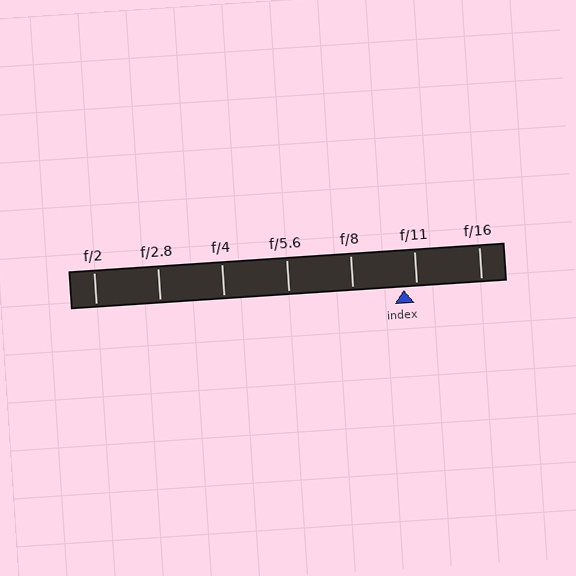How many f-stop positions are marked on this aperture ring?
There are 7 f-stop positions marked.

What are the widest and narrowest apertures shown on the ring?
The widest aperture shown is f/2 and the narrowest is f/16.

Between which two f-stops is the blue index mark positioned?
The index mark is between f/8 and f/11.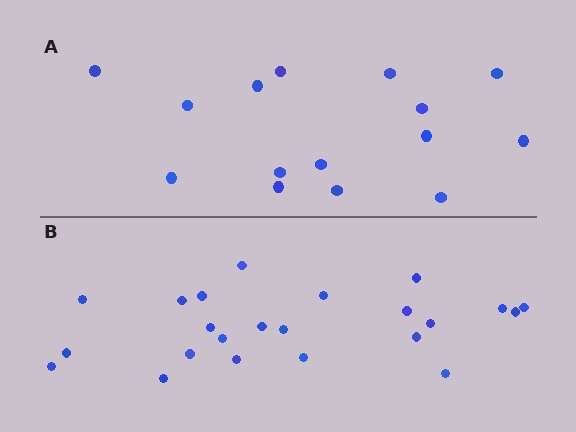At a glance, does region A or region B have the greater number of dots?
Region B (the bottom region) has more dots.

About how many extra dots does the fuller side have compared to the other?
Region B has roughly 8 or so more dots than region A.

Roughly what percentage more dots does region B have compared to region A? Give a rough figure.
About 55% more.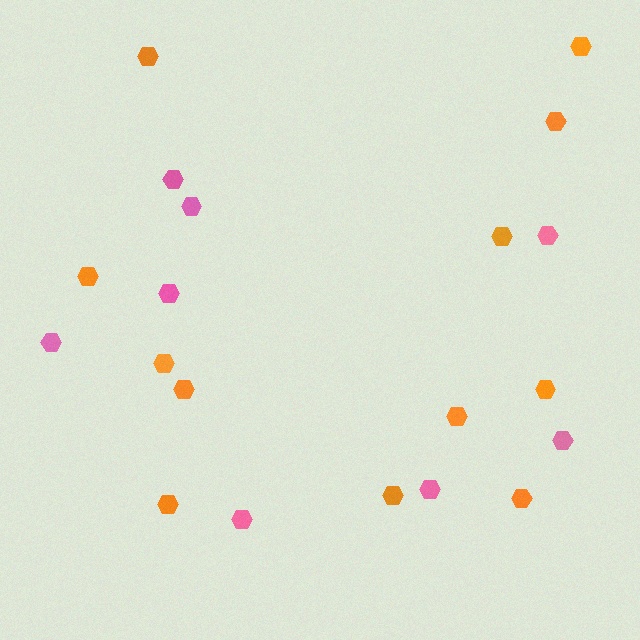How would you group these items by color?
There are 2 groups: one group of pink hexagons (8) and one group of orange hexagons (12).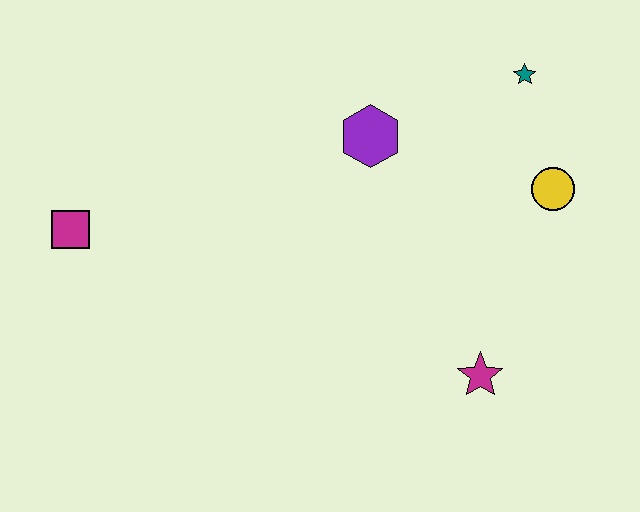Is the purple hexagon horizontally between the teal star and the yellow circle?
No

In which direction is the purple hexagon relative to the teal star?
The purple hexagon is to the left of the teal star.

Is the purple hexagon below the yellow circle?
No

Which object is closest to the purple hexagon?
The teal star is closest to the purple hexagon.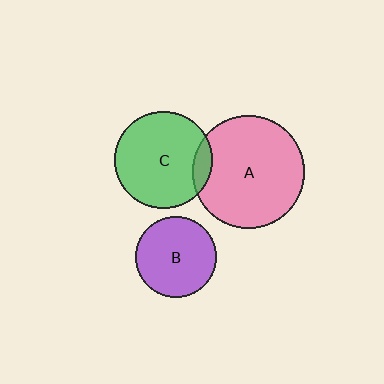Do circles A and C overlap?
Yes.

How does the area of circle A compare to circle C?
Approximately 1.3 times.